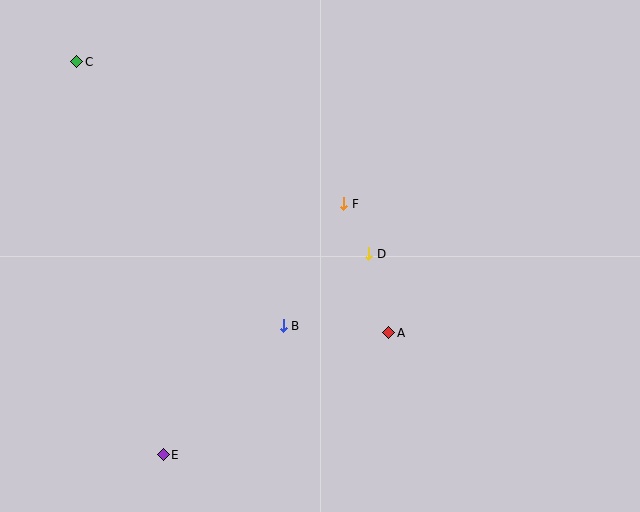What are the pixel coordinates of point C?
Point C is at (77, 62).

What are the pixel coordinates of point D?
Point D is at (369, 254).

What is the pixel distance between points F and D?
The distance between F and D is 56 pixels.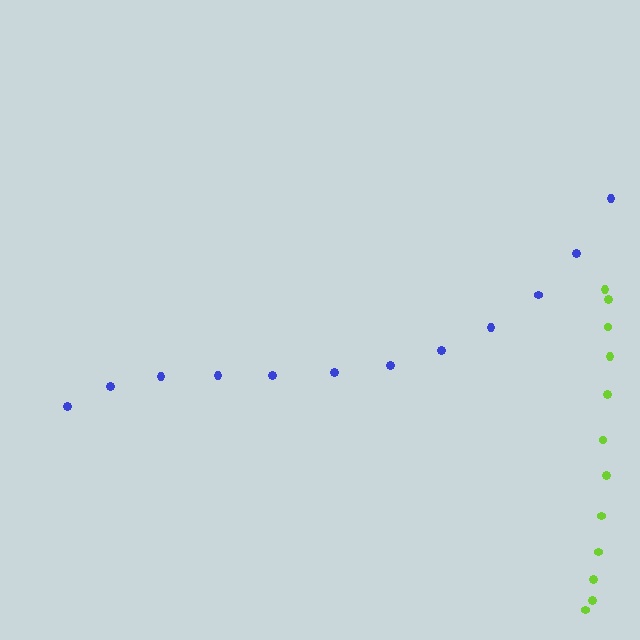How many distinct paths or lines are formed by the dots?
There are 2 distinct paths.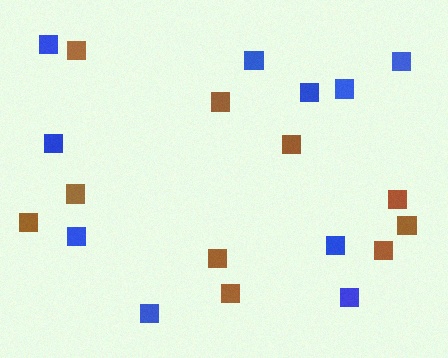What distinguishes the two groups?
There are 2 groups: one group of brown squares (10) and one group of blue squares (10).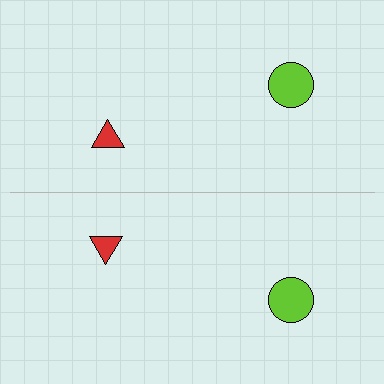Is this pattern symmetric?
Yes, this pattern has bilateral (reflection) symmetry.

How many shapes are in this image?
There are 4 shapes in this image.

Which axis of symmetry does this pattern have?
The pattern has a horizontal axis of symmetry running through the center of the image.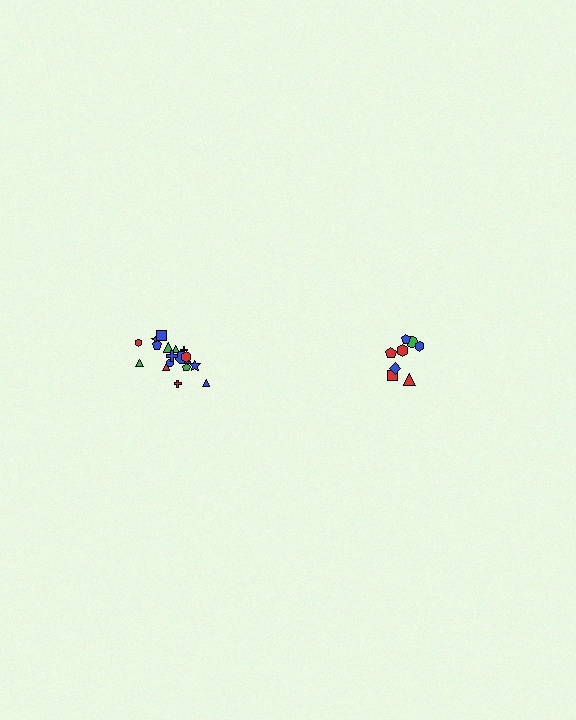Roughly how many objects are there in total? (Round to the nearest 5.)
Roughly 25 objects in total.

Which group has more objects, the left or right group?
The left group.